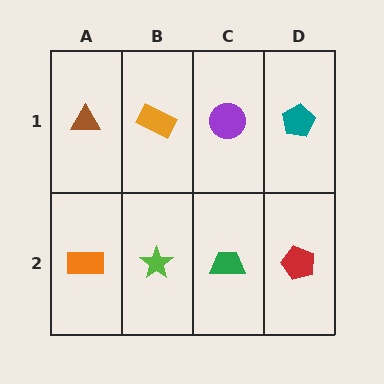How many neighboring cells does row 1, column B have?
3.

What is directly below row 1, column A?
An orange rectangle.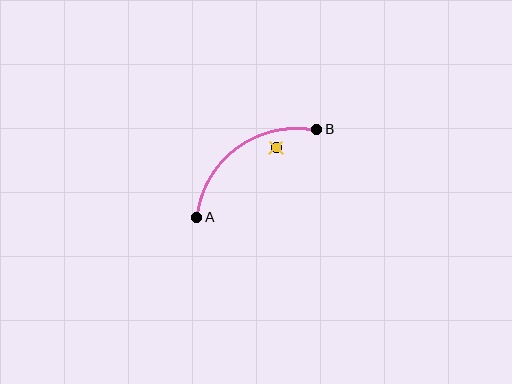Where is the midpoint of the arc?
The arc midpoint is the point on the curve farthest from the straight line joining A and B. It sits above and to the left of that line.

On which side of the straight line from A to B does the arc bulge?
The arc bulges above and to the left of the straight line connecting A and B.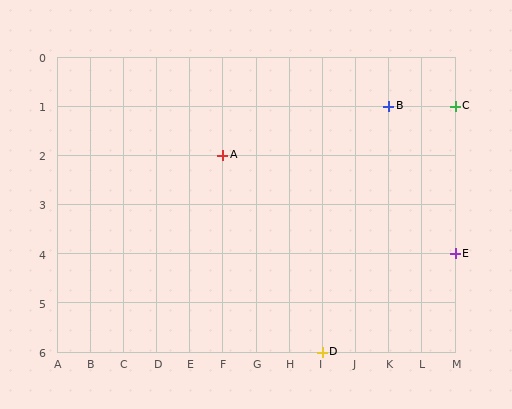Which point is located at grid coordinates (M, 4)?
Point E is at (M, 4).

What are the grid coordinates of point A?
Point A is at grid coordinates (F, 2).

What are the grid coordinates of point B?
Point B is at grid coordinates (K, 1).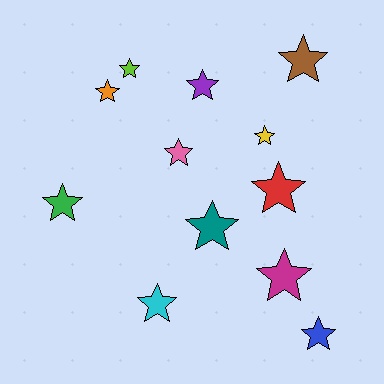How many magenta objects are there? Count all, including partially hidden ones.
There is 1 magenta object.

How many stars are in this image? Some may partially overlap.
There are 12 stars.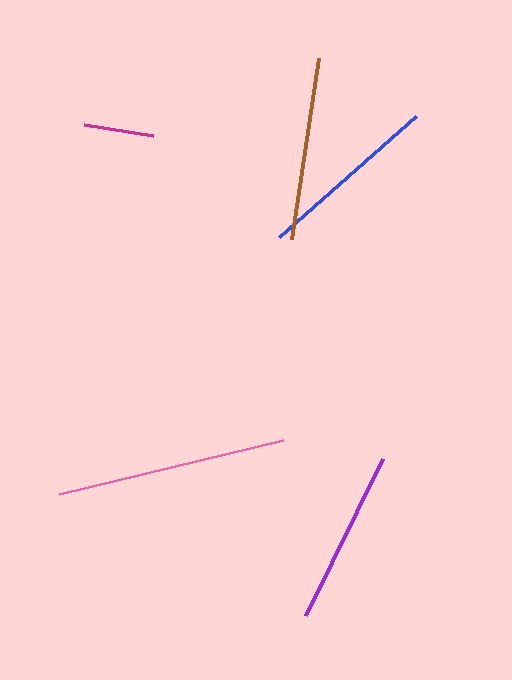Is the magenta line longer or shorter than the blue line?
The blue line is longer than the magenta line.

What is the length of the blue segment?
The blue segment is approximately 183 pixels long.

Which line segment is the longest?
The pink line is the longest at approximately 231 pixels.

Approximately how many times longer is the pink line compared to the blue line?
The pink line is approximately 1.3 times the length of the blue line.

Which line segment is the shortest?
The magenta line is the shortest at approximately 69 pixels.